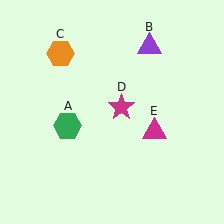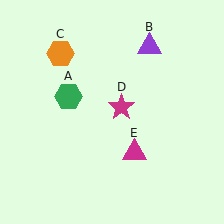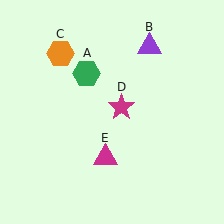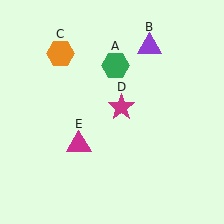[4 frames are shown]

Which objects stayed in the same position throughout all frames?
Purple triangle (object B) and orange hexagon (object C) and magenta star (object D) remained stationary.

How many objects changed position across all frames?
2 objects changed position: green hexagon (object A), magenta triangle (object E).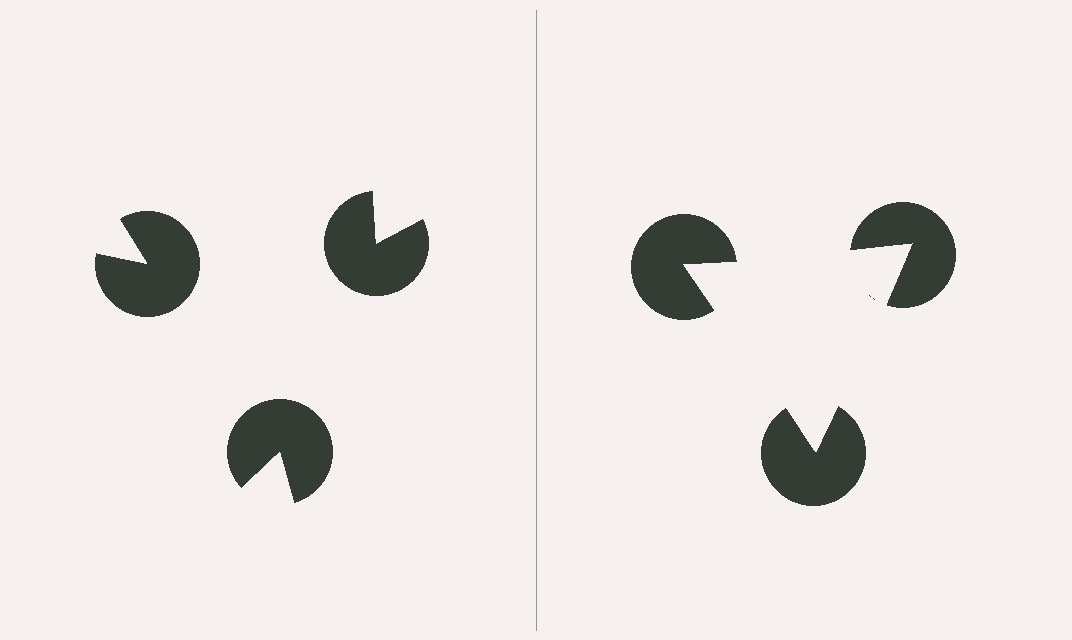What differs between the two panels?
The pac-man discs are positioned identically on both sides; only the wedge orientations differ. On the right they align to a triangle; on the left they are misaligned.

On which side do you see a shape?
An illusory triangle appears on the right side. On the left side the wedge cuts are rotated, so no coherent shape forms.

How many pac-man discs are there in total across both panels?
6 — 3 on each side.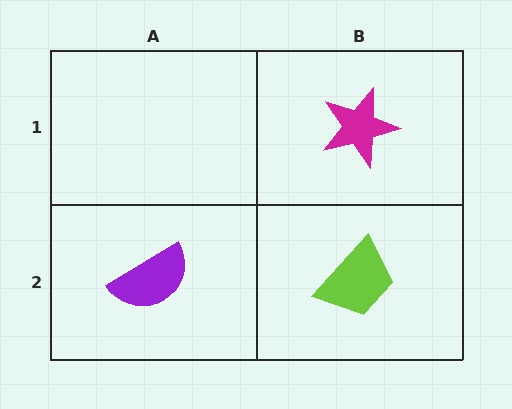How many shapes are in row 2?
2 shapes.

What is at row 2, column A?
A purple semicircle.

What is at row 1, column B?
A magenta star.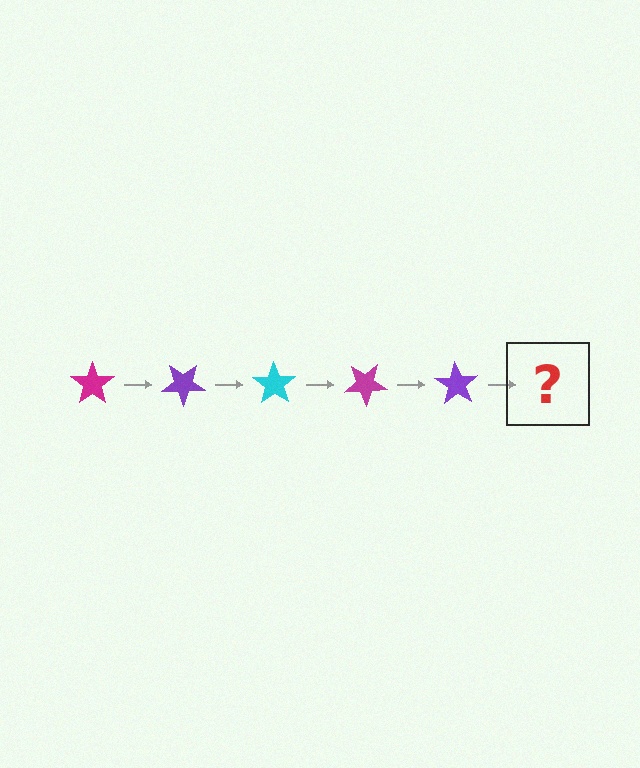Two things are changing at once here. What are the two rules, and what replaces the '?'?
The two rules are that it rotates 35 degrees each step and the color cycles through magenta, purple, and cyan. The '?' should be a cyan star, rotated 175 degrees from the start.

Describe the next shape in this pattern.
It should be a cyan star, rotated 175 degrees from the start.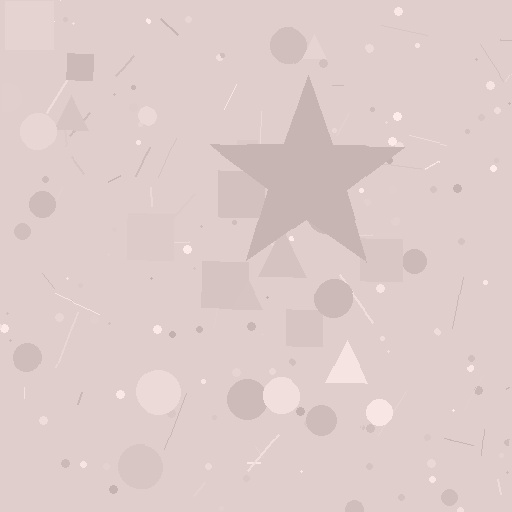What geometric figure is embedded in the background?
A star is embedded in the background.